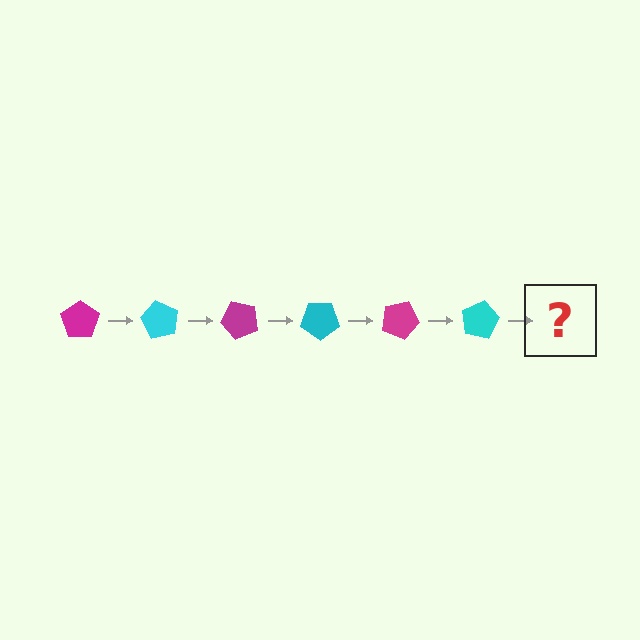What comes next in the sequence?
The next element should be a magenta pentagon, rotated 360 degrees from the start.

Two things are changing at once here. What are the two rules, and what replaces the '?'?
The two rules are that it rotates 60 degrees each step and the color cycles through magenta and cyan. The '?' should be a magenta pentagon, rotated 360 degrees from the start.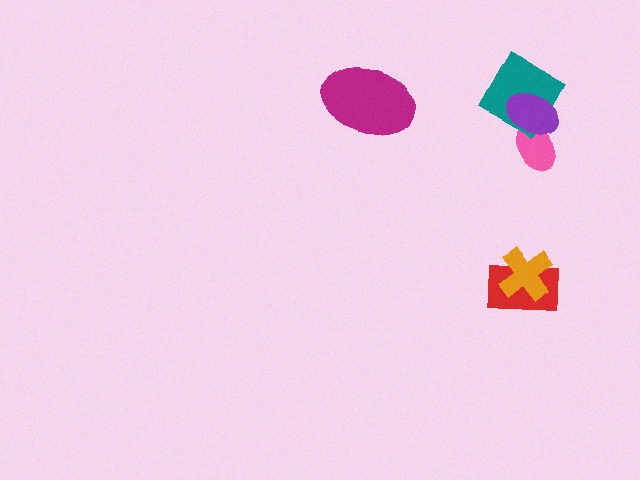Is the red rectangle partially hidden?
Yes, it is partially covered by another shape.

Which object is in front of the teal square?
The purple ellipse is in front of the teal square.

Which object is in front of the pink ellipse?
The purple ellipse is in front of the pink ellipse.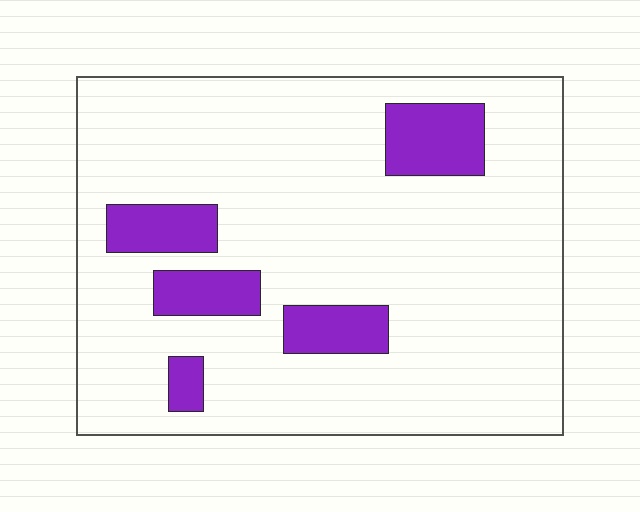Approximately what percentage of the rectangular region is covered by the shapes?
Approximately 15%.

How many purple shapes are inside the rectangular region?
5.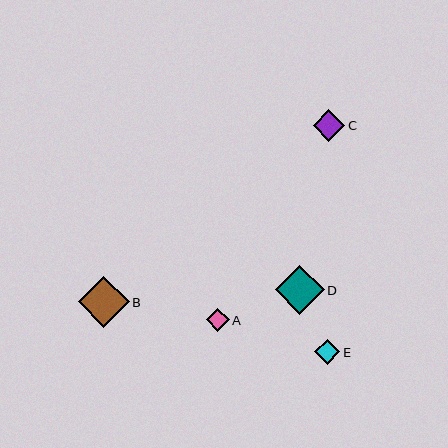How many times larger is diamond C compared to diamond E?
Diamond C is approximately 1.3 times the size of diamond E.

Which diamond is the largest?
Diamond B is the largest with a size of approximately 51 pixels.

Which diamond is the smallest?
Diamond A is the smallest with a size of approximately 23 pixels.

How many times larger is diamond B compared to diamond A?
Diamond B is approximately 2.2 times the size of diamond A.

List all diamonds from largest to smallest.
From largest to smallest: B, D, C, E, A.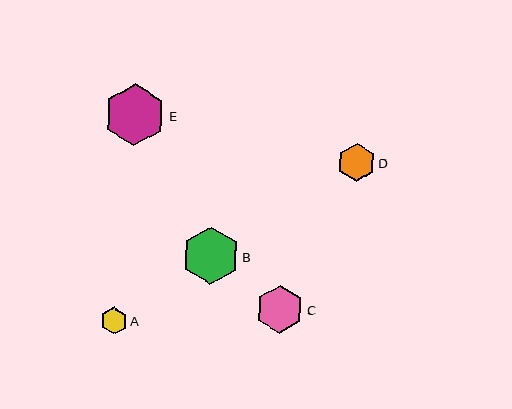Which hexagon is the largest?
Hexagon E is the largest with a size of approximately 62 pixels.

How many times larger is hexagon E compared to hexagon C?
Hexagon E is approximately 1.3 times the size of hexagon C.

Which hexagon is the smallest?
Hexagon A is the smallest with a size of approximately 27 pixels.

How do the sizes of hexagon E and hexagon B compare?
Hexagon E and hexagon B are approximately the same size.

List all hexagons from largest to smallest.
From largest to smallest: E, B, C, D, A.